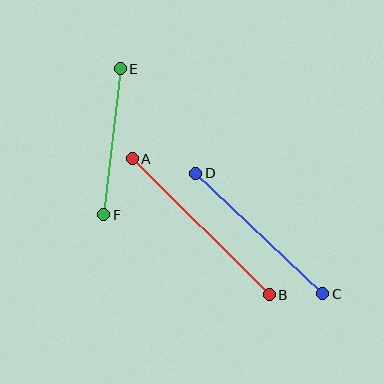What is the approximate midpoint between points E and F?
The midpoint is at approximately (112, 142) pixels.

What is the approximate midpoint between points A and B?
The midpoint is at approximately (201, 227) pixels.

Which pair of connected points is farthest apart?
Points A and B are farthest apart.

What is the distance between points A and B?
The distance is approximately 193 pixels.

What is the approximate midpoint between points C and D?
The midpoint is at approximately (259, 234) pixels.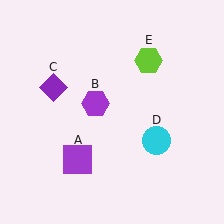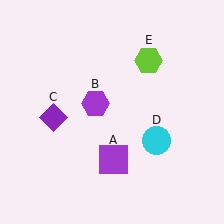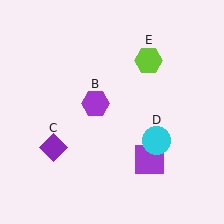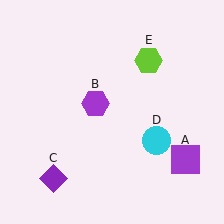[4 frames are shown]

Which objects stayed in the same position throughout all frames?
Purple hexagon (object B) and cyan circle (object D) and lime hexagon (object E) remained stationary.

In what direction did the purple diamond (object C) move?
The purple diamond (object C) moved down.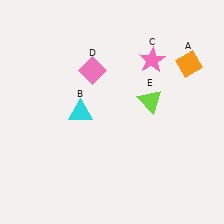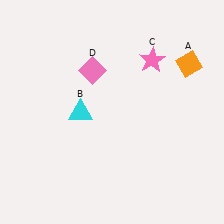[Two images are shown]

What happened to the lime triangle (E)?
The lime triangle (E) was removed in Image 2. It was in the top-right area of Image 1.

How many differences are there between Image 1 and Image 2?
There is 1 difference between the two images.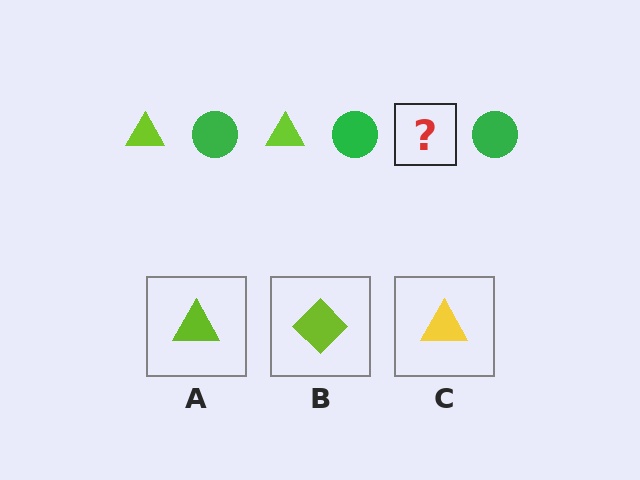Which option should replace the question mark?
Option A.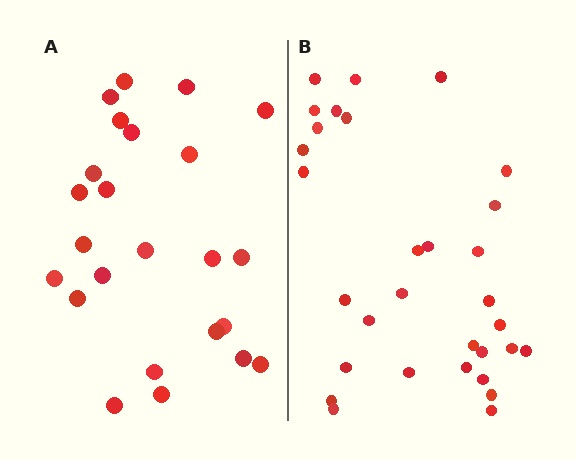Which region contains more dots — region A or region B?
Region B (the right region) has more dots.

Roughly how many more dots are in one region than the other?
Region B has roughly 8 or so more dots than region A.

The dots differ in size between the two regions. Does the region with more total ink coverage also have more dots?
No. Region A has more total ink coverage because its dots are larger, but region B actually contains more individual dots. Total area can be misleading — the number of items is what matters here.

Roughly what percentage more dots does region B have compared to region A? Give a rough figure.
About 30% more.